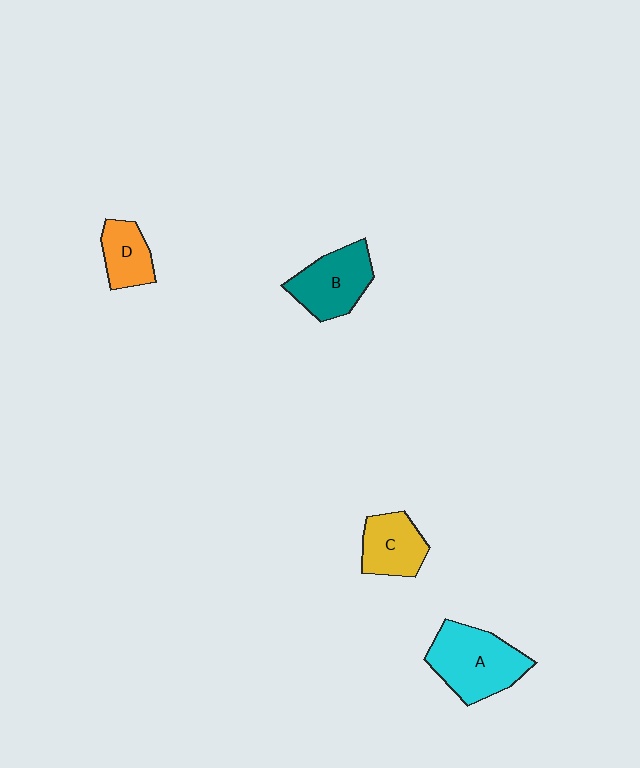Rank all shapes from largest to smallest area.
From largest to smallest: A (cyan), B (teal), C (yellow), D (orange).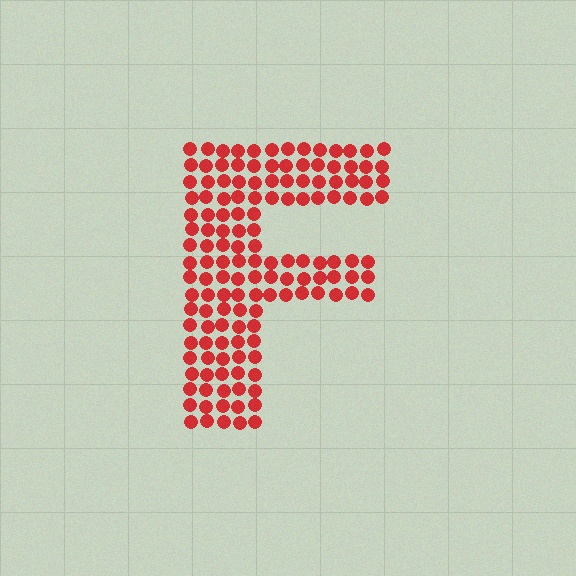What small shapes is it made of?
It is made of small circles.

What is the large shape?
The large shape is the letter F.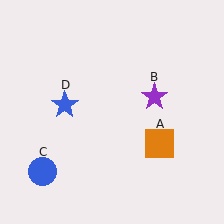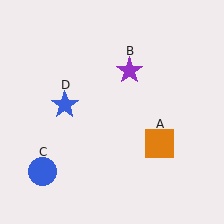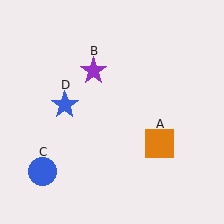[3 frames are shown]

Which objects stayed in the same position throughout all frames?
Orange square (object A) and blue circle (object C) and blue star (object D) remained stationary.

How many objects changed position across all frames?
1 object changed position: purple star (object B).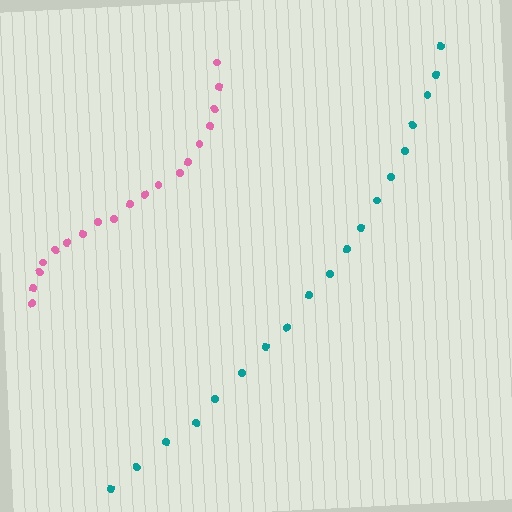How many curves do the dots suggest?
There are 2 distinct paths.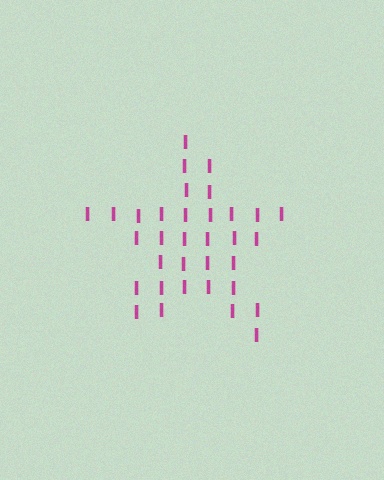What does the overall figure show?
The overall figure shows a star.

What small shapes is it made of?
It is made of small letter I's.